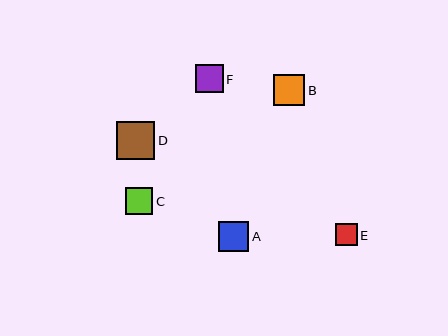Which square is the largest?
Square D is the largest with a size of approximately 38 pixels.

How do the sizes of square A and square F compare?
Square A and square F are approximately the same size.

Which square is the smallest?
Square E is the smallest with a size of approximately 22 pixels.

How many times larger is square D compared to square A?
Square D is approximately 1.2 times the size of square A.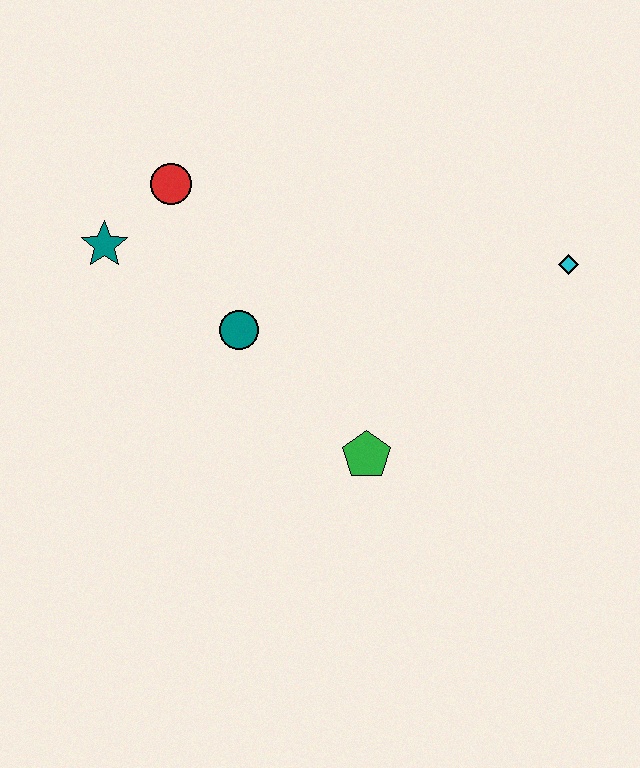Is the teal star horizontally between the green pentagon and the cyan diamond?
No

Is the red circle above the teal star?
Yes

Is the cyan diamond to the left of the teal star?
No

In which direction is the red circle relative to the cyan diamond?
The red circle is to the left of the cyan diamond.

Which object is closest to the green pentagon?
The teal circle is closest to the green pentagon.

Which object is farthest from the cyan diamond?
The teal star is farthest from the cyan diamond.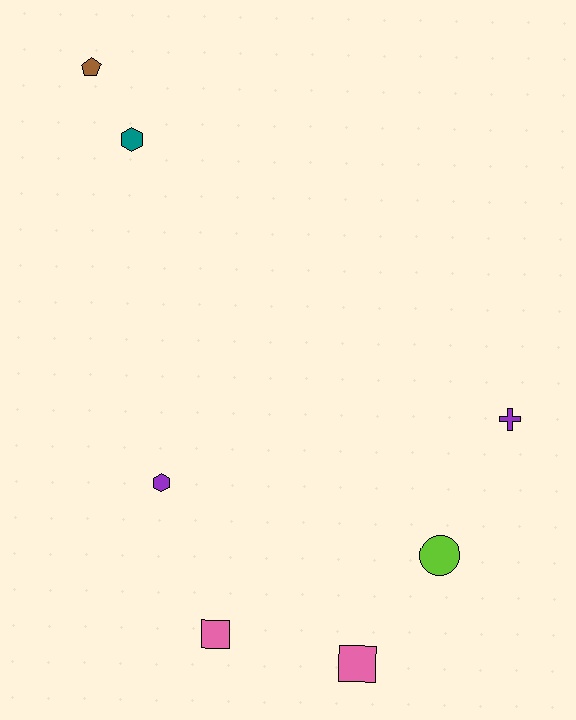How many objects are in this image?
There are 7 objects.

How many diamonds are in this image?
There are no diamonds.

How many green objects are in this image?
There are no green objects.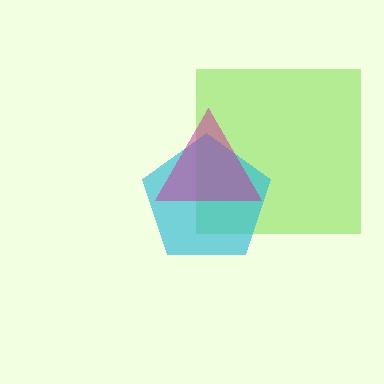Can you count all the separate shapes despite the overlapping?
Yes, there are 3 separate shapes.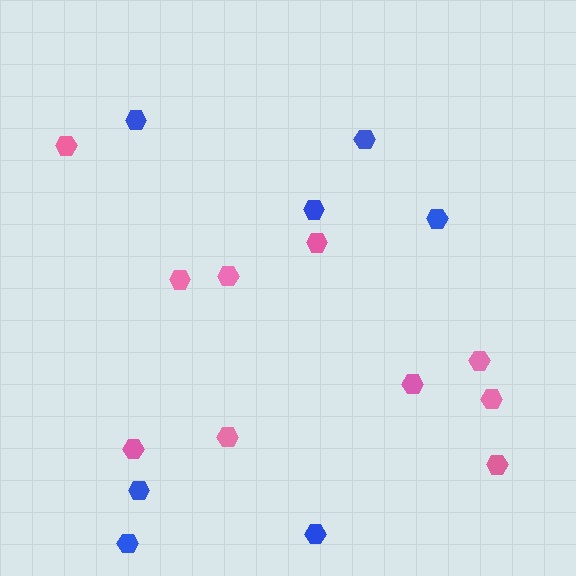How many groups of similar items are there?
There are 2 groups: one group of blue hexagons (7) and one group of pink hexagons (10).